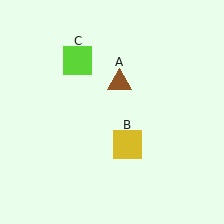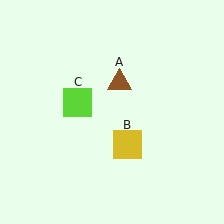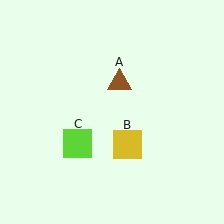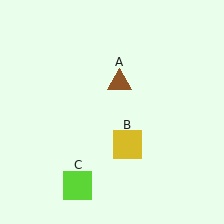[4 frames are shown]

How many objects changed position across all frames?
1 object changed position: lime square (object C).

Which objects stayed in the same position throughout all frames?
Brown triangle (object A) and yellow square (object B) remained stationary.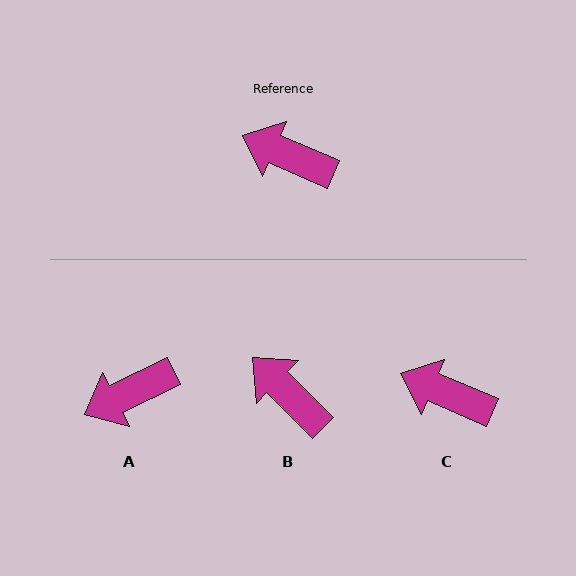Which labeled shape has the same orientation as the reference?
C.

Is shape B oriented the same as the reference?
No, it is off by about 22 degrees.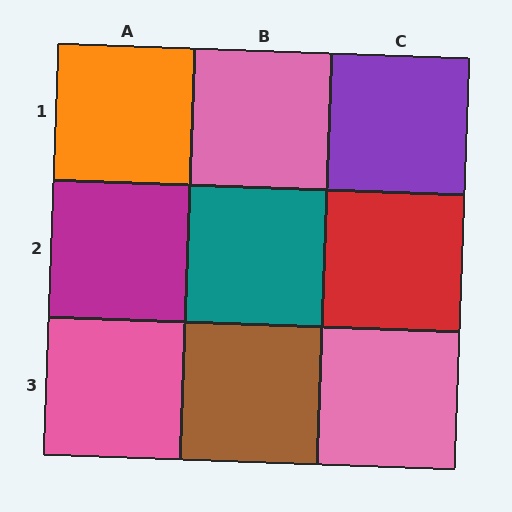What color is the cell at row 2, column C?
Red.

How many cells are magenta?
1 cell is magenta.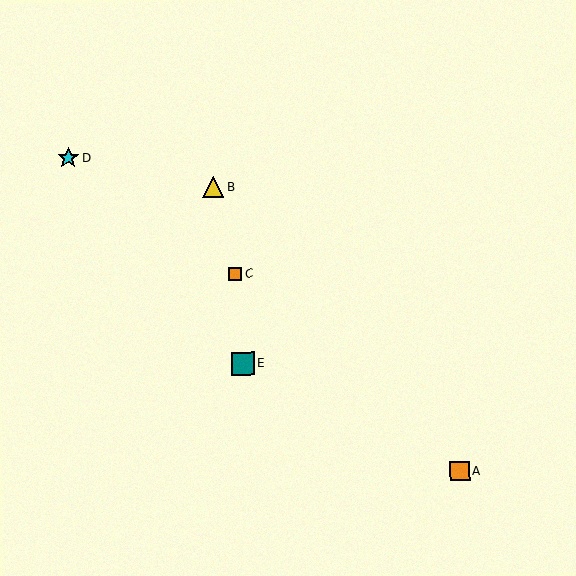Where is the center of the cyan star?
The center of the cyan star is at (69, 158).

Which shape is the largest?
The teal square (labeled E) is the largest.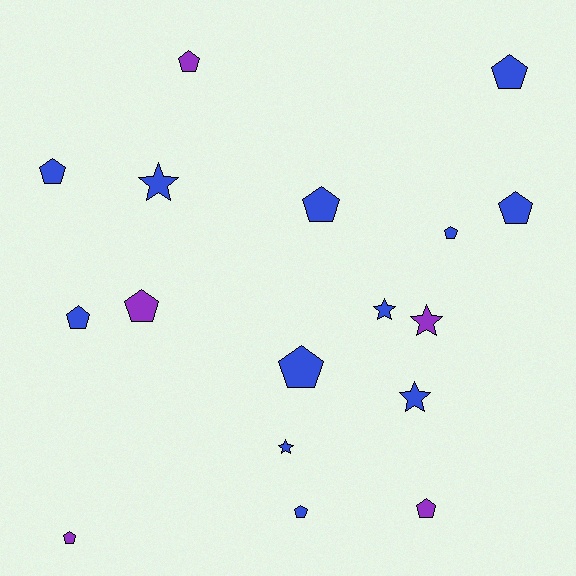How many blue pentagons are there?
There are 8 blue pentagons.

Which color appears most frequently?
Blue, with 12 objects.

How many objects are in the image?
There are 17 objects.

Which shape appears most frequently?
Pentagon, with 12 objects.